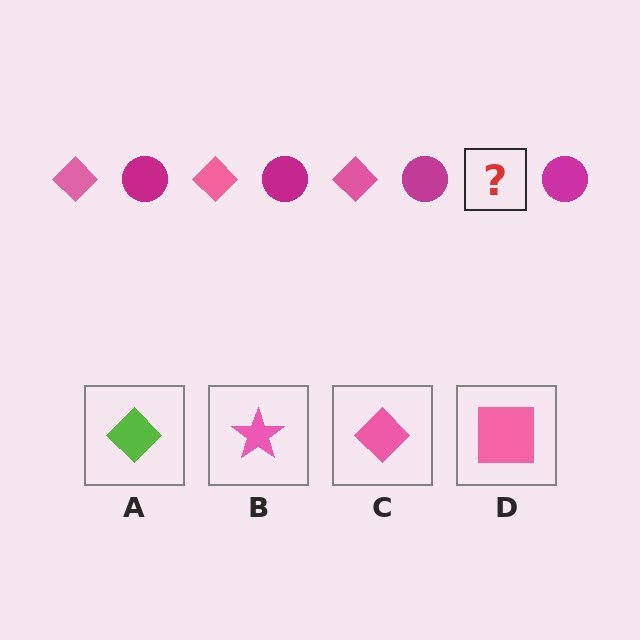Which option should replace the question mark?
Option C.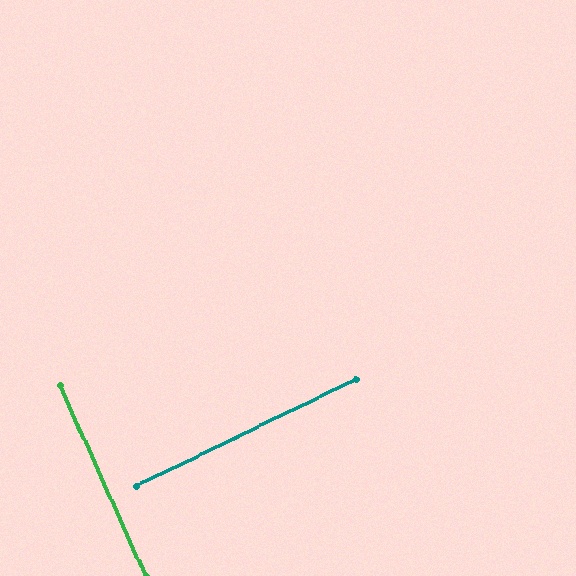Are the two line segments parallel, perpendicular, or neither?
Perpendicular — they meet at approximately 88°.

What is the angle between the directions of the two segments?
Approximately 88 degrees.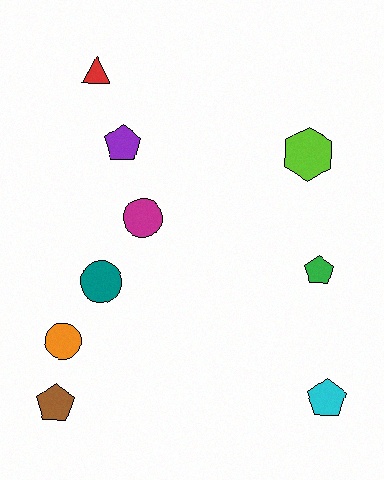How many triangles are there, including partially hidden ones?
There is 1 triangle.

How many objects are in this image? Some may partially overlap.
There are 9 objects.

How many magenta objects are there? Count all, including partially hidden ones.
There is 1 magenta object.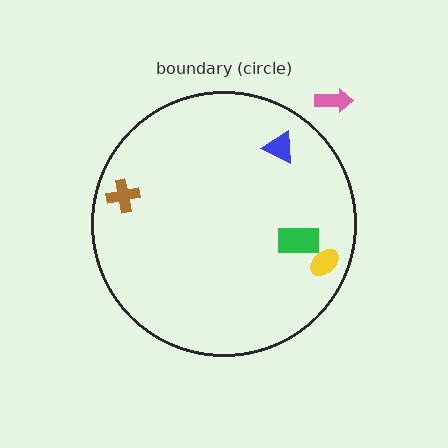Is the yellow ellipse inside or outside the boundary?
Inside.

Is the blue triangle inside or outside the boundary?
Inside.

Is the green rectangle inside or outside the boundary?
Inside.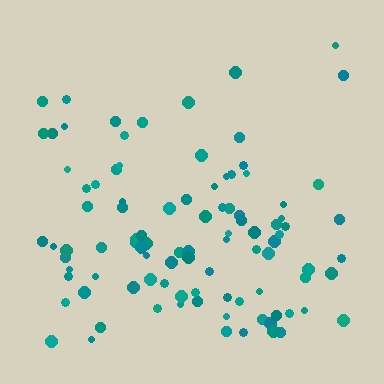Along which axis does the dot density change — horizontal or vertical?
Vertical.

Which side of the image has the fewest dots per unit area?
The top.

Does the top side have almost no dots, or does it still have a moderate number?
Still a moderate number, just noticeably fewer than the bottom.